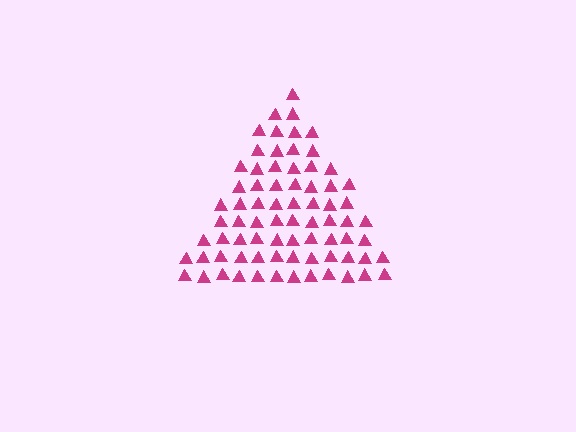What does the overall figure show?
The overall figure shows a triangle.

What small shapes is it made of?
It is made of small triangles.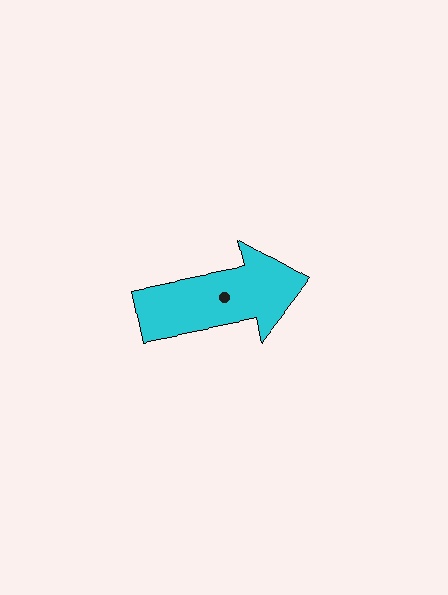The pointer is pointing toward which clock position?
Roughly 3 o'clock.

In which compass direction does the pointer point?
East.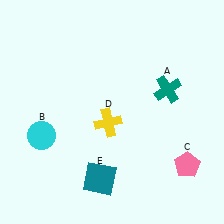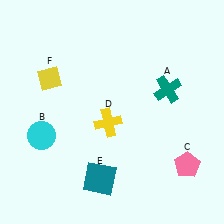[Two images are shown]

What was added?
A yellow diamond (F) was added in Image 2.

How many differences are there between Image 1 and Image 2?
There is 1 difference between the two images.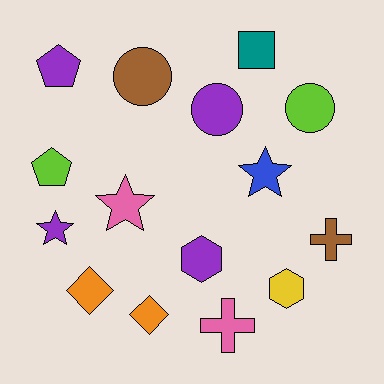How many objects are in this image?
There are 15 objects.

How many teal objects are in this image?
There is 1 teal object.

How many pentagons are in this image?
There are 2 pentagons.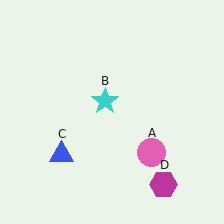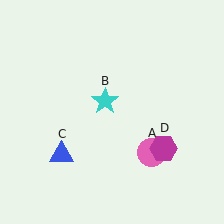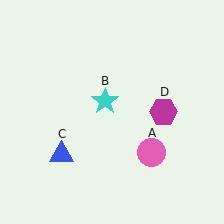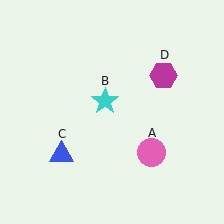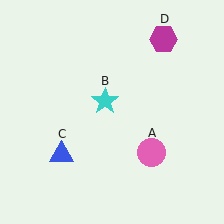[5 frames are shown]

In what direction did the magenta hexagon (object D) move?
The magenta hexagon (object D) moved up.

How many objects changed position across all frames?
1 object changed position: magenta hexagon (object D).